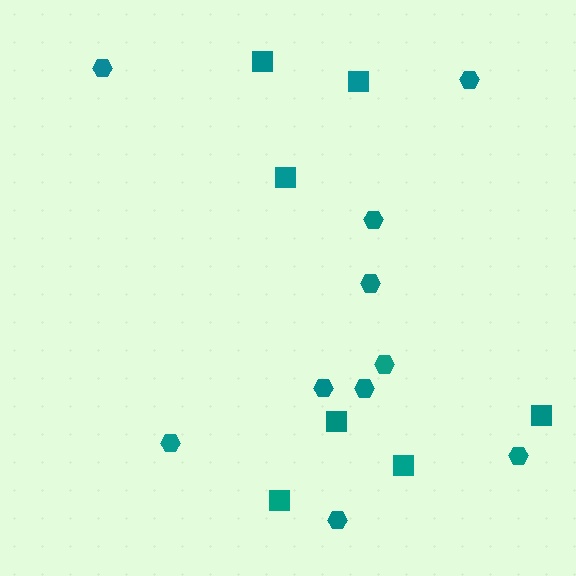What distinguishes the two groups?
There are 2 groups: one group of squares (7) and one group of hexagons (10).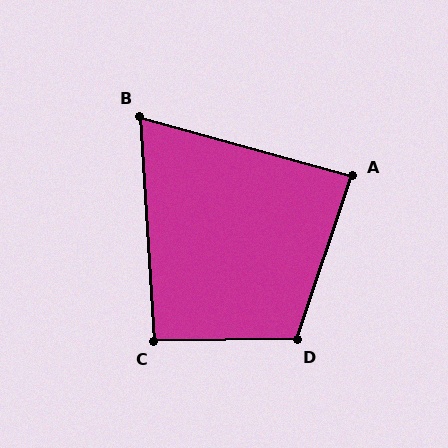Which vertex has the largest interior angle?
D, at approximately 109 degrees.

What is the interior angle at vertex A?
Approximately 87 degrees (approximately right).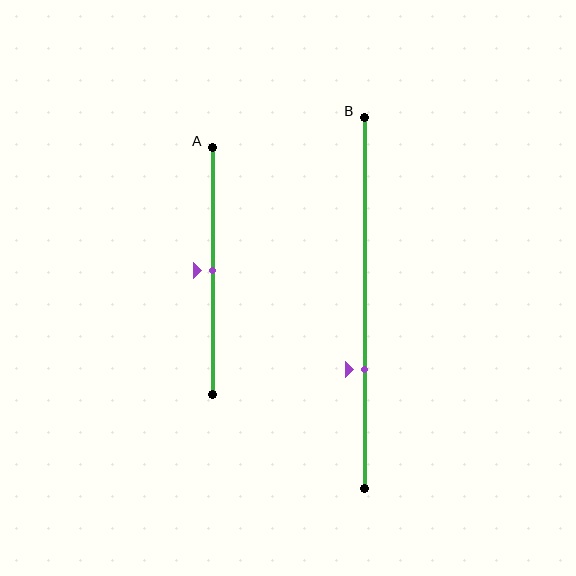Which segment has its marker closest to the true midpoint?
Segment A has its marker closest to the true midpoint.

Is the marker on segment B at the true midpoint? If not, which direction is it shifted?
No, the marker on segment B is shifted downward by about 18% of the segment length.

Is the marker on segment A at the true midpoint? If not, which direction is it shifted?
Yes, the marker on segment A is at the true midpoint.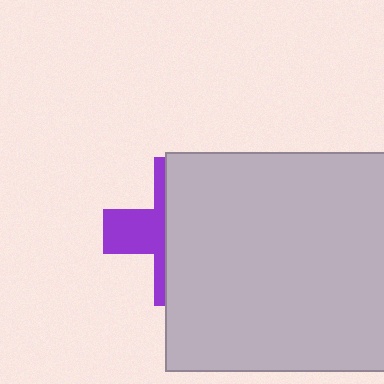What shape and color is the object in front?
The object in front is a light gray square.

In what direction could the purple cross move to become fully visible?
The purple cross could move left. That would shift it out from behind the light gray square entirely.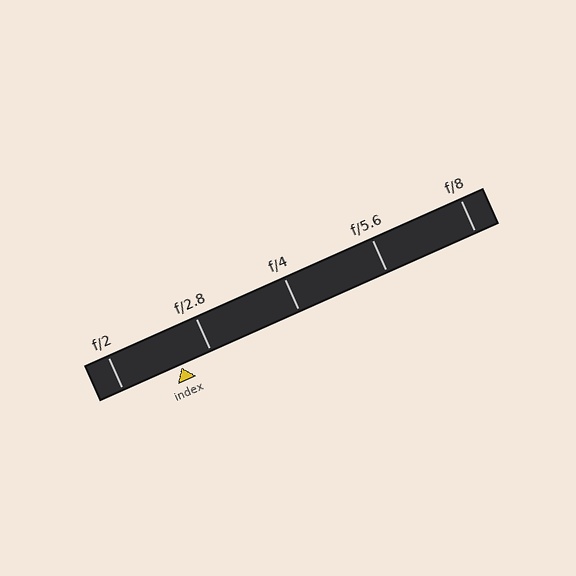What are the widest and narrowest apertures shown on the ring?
The widest aperture shown is f/2 and the narrowest is f/8.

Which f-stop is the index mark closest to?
The index mark is closest to f/2.8.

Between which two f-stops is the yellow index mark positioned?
The index mark is between f/2 and f/2.8.